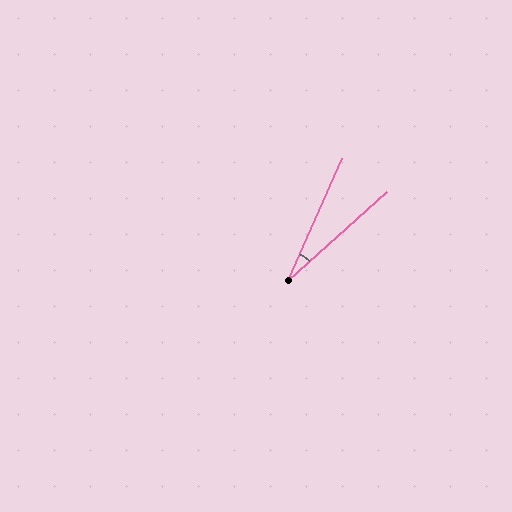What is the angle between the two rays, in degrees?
Approximately 24 degrees.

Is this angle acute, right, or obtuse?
It is acute.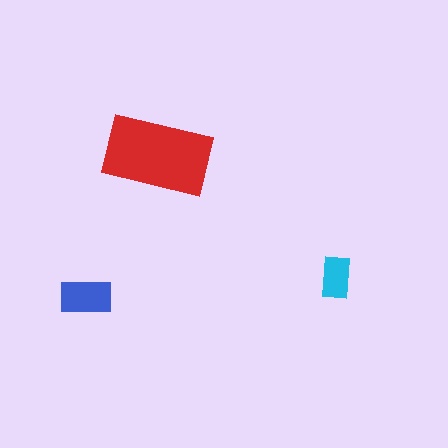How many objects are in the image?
There are 3 objects in the image.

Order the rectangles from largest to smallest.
the red one, the blue one, the cyan one.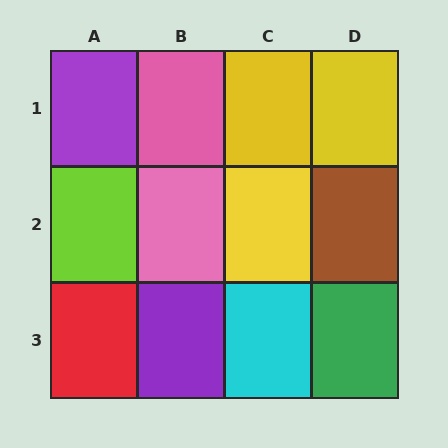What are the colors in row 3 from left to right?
Red, purple, cyan, green.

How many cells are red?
1 cell is red.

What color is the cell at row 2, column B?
Pink.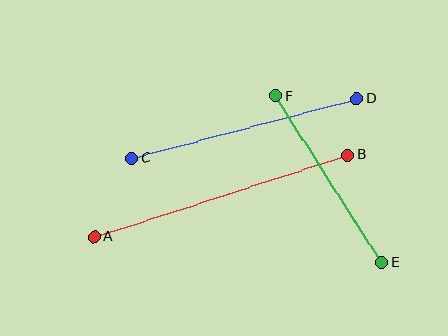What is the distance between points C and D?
The distance is approximately 233 pixels.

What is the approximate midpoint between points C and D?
The midpoint is at approximately (244, 128) pixels.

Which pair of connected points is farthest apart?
Points A and B are farthest apart.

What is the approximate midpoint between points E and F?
The midpoint is at approximately (329, 179) pixels.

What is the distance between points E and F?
The distance is approximately 197 pixels.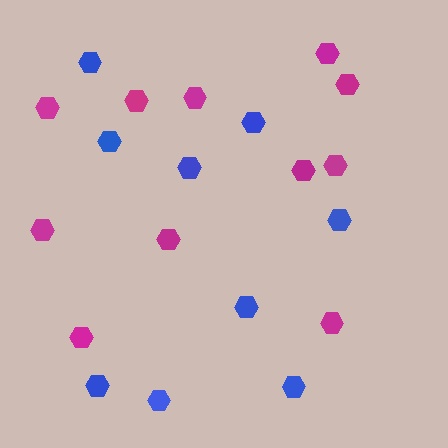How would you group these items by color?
There are 2 groups: one group of blue hexagons (9) and one group of magenta hexagons (11).